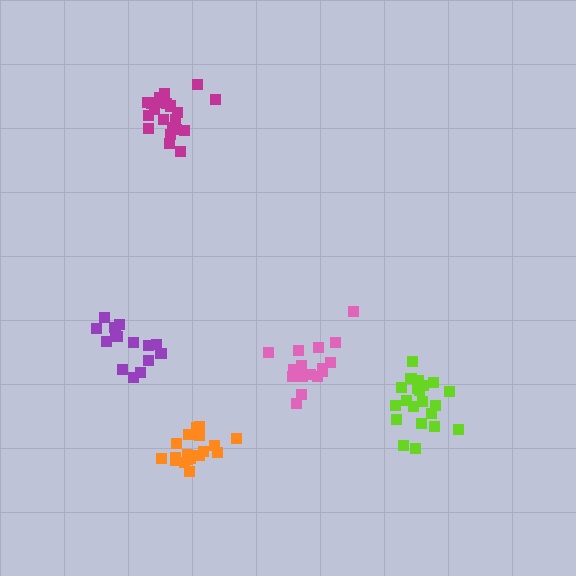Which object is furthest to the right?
The lime cluster is rightmost.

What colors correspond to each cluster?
The clusters are colored: lime, pink, magenta, purple, orange.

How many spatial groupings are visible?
There are 5 spatial groupings.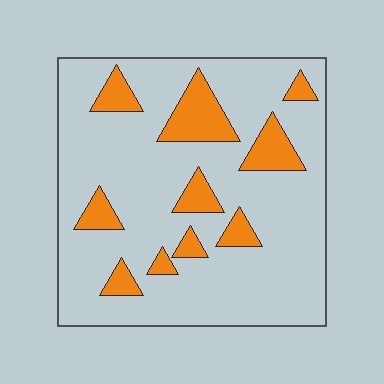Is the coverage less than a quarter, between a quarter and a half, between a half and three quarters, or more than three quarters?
Less than a quarter.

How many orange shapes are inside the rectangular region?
10.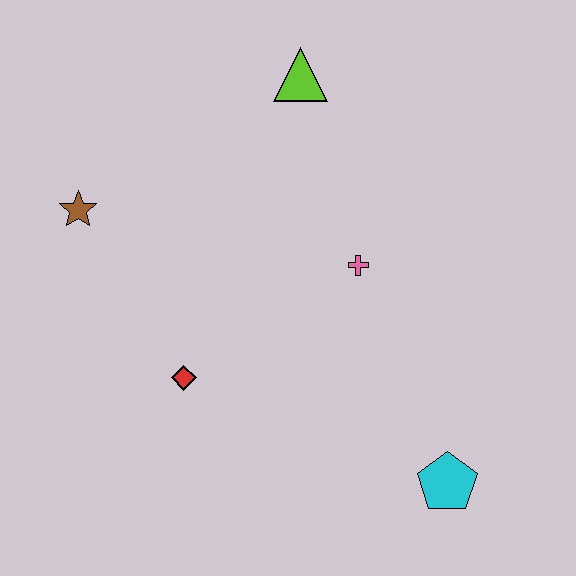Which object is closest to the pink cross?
The lime triangle is closest to the pink cross.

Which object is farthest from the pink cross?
The brown star is farthest from the pink cross.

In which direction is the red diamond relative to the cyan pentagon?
The red diamond is to the left of the cyan pentagon.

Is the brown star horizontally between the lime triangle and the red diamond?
No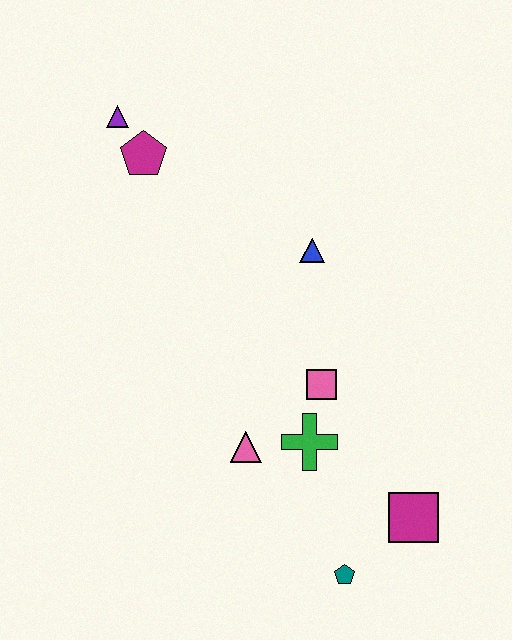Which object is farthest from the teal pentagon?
The purple triangle is farthest from the teal pentagon.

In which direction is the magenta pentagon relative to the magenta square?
The magenta pentagon is above the magenta square.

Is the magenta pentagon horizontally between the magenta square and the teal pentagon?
No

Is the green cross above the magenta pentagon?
No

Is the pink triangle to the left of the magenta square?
Yes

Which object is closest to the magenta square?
The teal pentagon is closest to the magenta square.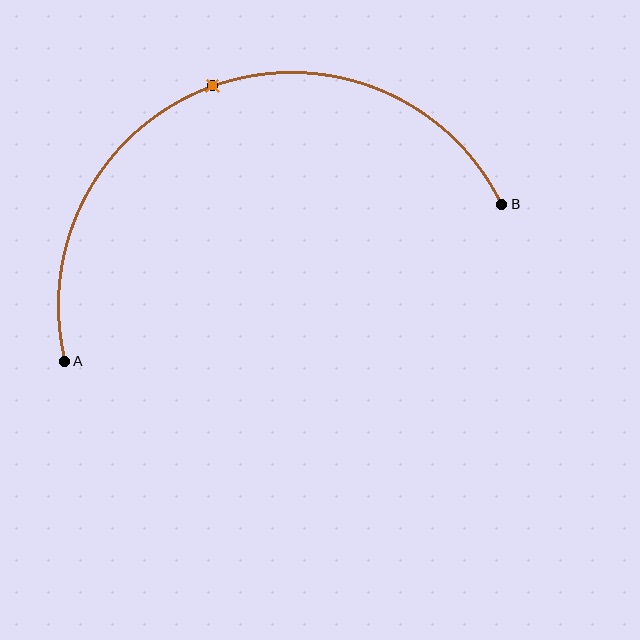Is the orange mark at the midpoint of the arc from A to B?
Yes. The orange mark lies on the arc at equal arc-length from both A and B — it is the arc midpoint.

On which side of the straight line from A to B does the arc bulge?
The arc bulges above the straight line connecting A and B.